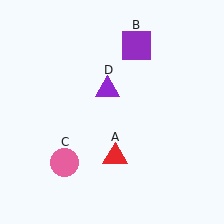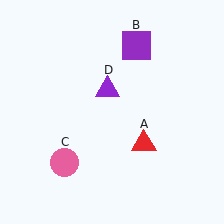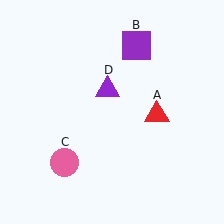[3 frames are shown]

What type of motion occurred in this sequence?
The red triangle (object A) rotated counterclockwise around the center of the scene.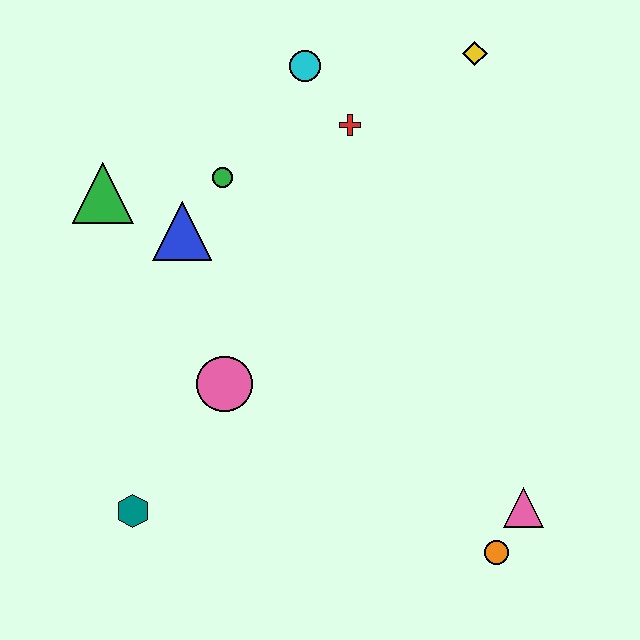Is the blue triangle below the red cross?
Yes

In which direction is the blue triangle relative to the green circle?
The blue triangle is below the green circle.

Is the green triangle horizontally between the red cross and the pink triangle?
No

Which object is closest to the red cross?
The cyan circle is closest to the red cross.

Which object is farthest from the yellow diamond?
The teal hexagon is farthest from the yellow diamond.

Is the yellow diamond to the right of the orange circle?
No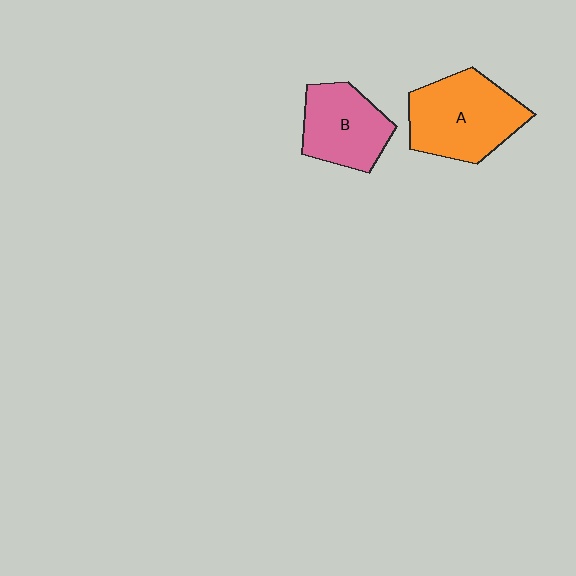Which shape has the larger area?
Shape A (orange).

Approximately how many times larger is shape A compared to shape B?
Approximately 1.3 times.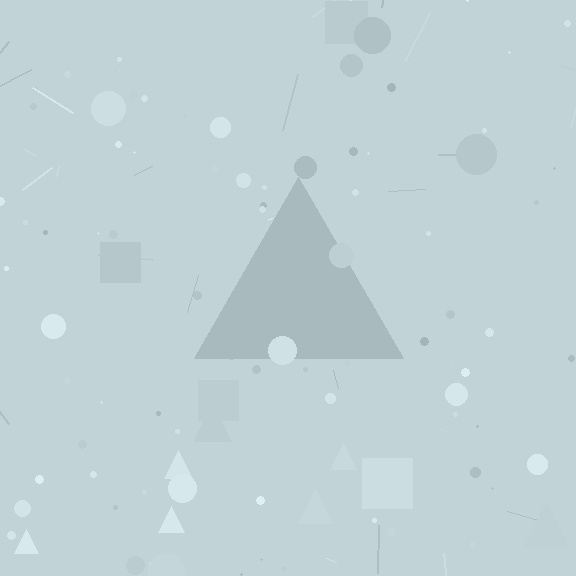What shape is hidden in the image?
A triangle is hidden in the image.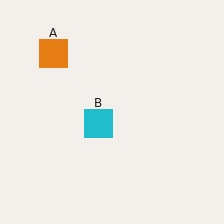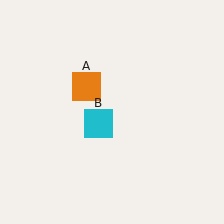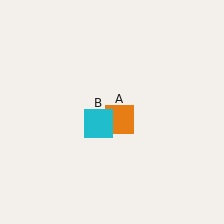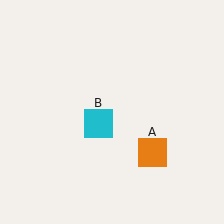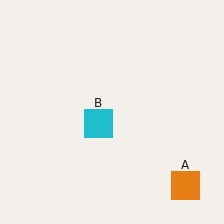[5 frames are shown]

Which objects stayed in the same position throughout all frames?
Cyan square (object B) remained stationary.